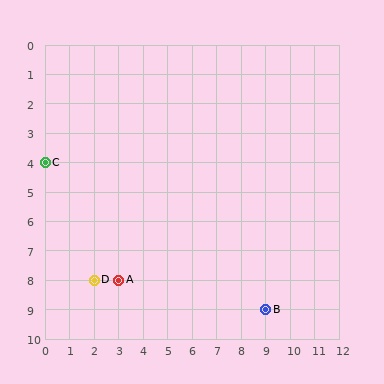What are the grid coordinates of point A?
Point A is at grid coordinates (3, 8).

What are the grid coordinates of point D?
Point D is at grid coordinates (2, 8).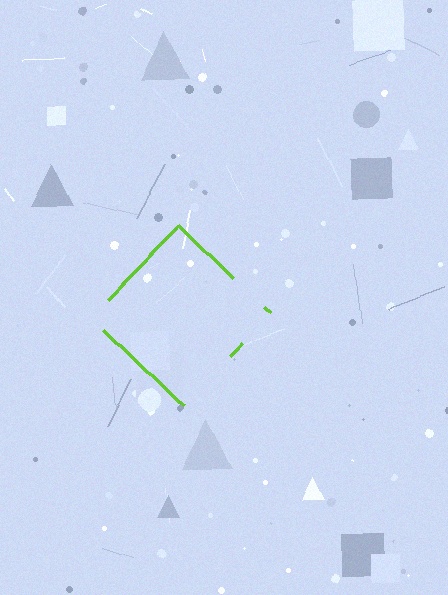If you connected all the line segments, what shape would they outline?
They would outline a diamond.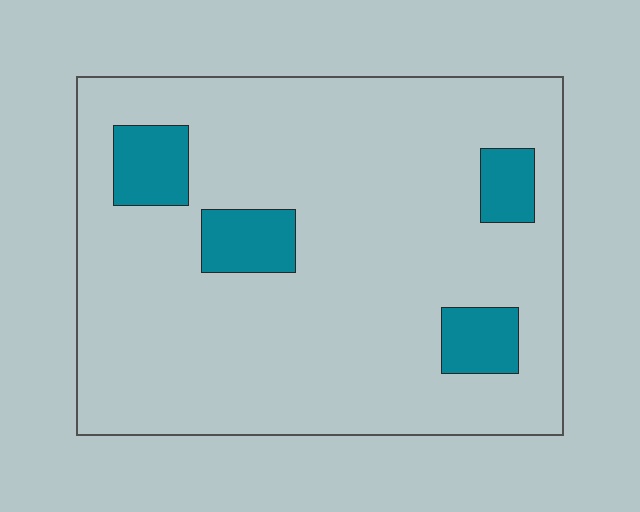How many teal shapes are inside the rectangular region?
4.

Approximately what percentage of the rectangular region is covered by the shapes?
Approximately 10%.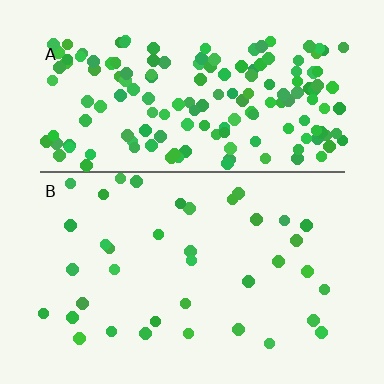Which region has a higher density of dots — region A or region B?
A (the top).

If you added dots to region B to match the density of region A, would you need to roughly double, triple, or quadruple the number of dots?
Approximately quadruple.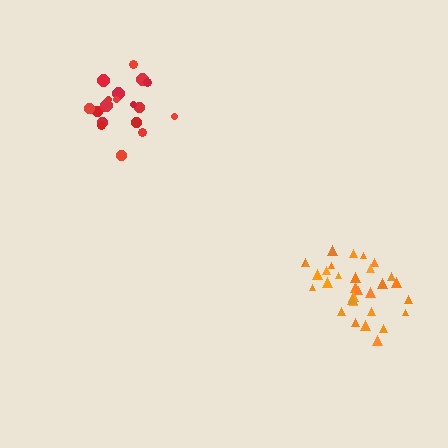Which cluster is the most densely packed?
Red.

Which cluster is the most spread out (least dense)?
Orange.